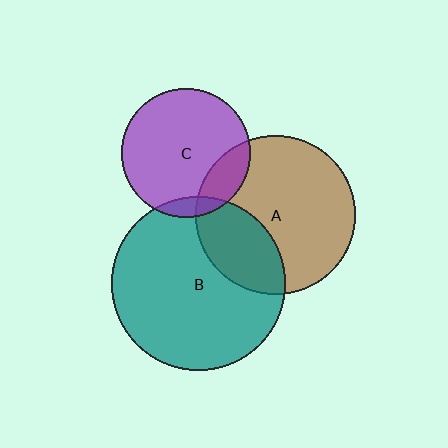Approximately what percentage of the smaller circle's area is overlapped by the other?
Approximately 15%.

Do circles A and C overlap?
Yes.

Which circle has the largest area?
Circle B (teal).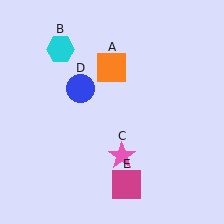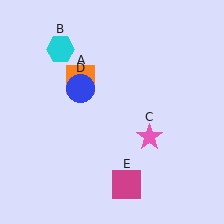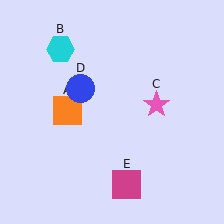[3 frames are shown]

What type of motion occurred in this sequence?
The orange square (object A), pink star (object C) rotated counterclockwise around the center of the scene.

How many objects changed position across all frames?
2 objects changed position: orange square (object A), pink star (object C).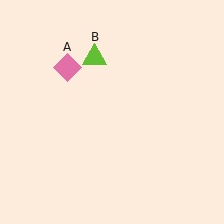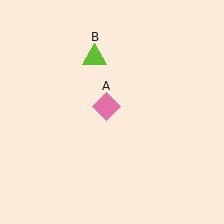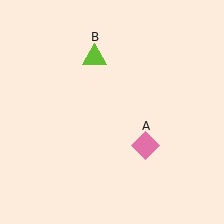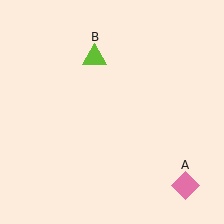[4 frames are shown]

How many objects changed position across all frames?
1 object changed position: pink diamond (object A).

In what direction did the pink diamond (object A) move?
The pink diamond (object A) moved down and to the right.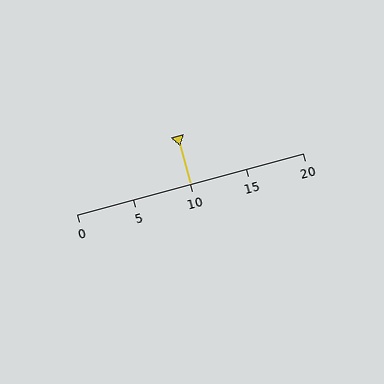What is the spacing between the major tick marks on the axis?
The major ticks are spaced 5 apart.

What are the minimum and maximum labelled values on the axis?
The axis runs from 0 to 20.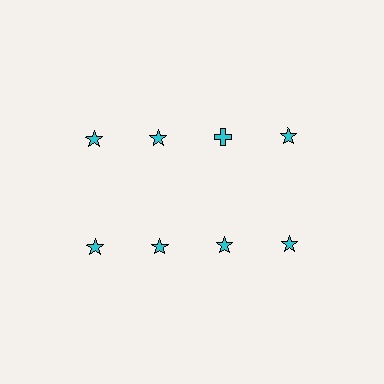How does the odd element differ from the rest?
It has a different shape: cross instead of star.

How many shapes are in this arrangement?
There are 8 shapes arranged in a grid pattern.